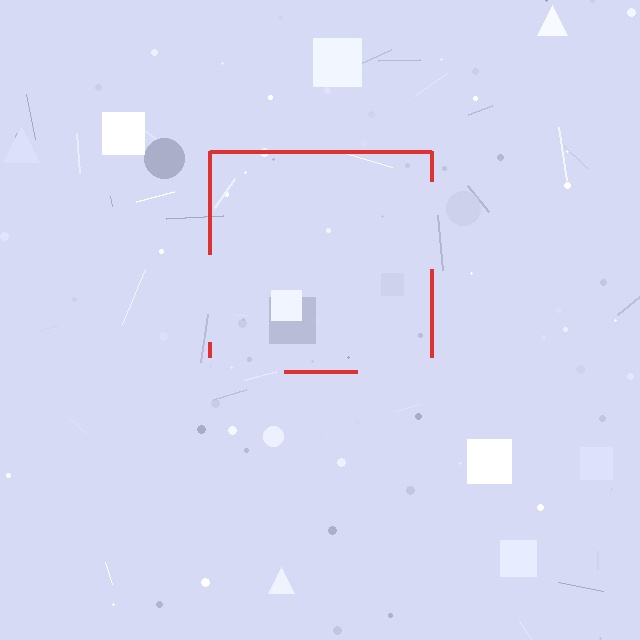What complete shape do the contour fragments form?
The contour fragments form a square.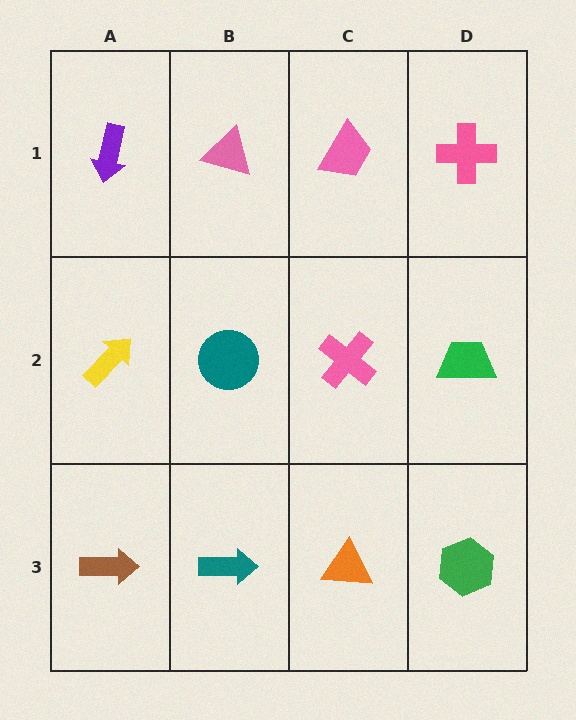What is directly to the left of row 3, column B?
A brown arrow.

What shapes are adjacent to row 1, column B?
A teal circle (row 2, column B), a purple arrow (row 1, column A), a pink trapezoid (row 1, column C).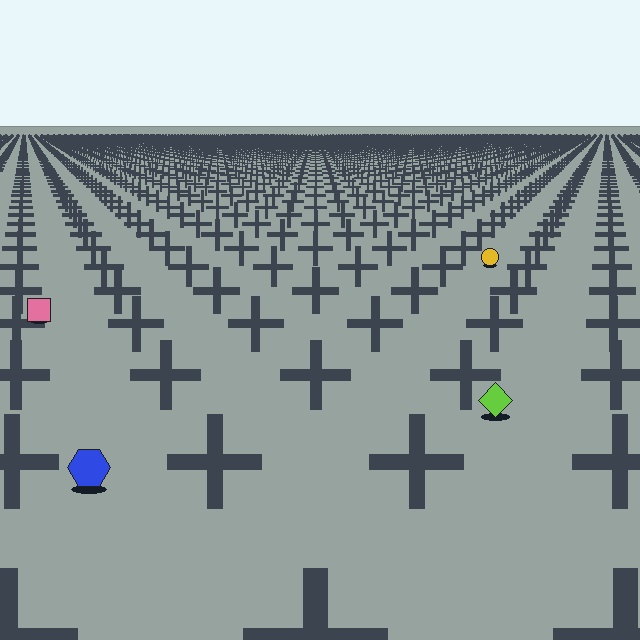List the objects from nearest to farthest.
From nearest to farthest: the blue hexagon, the lime diamond, the pink square, the yellow circle.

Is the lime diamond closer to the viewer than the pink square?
Yes. The lime diamond is closer — you can tell from the texture gradient: the ground texture is coarser near it.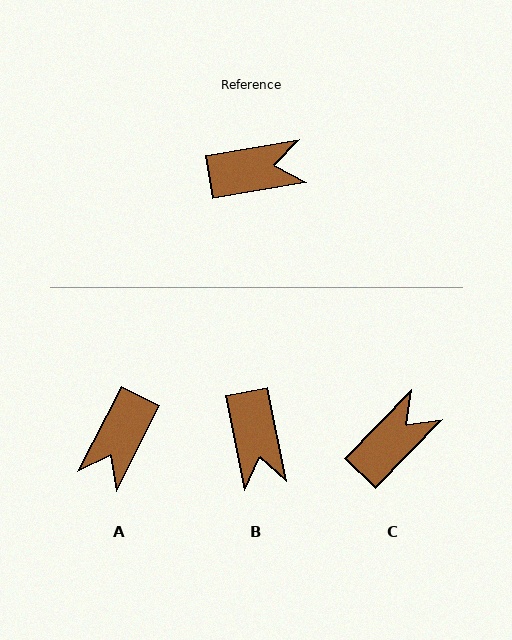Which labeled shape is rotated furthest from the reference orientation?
A, about 126 degrees away.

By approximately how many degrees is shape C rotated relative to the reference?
Approximately 37 degrees counter-clockwise.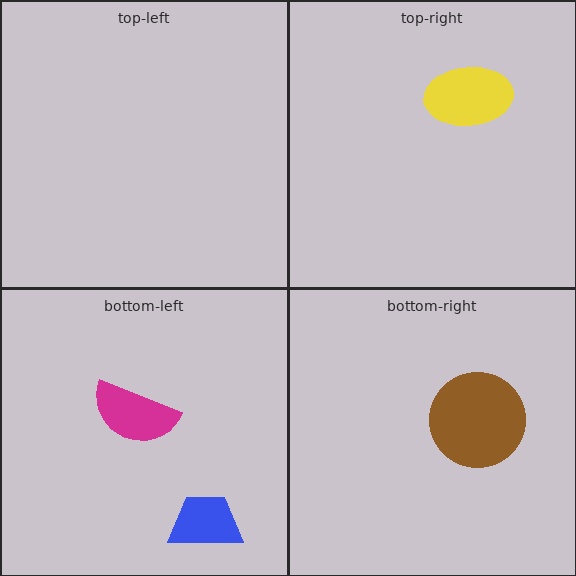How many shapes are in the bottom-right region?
1.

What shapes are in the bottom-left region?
The blue trapezoid, the magenta semicircle.